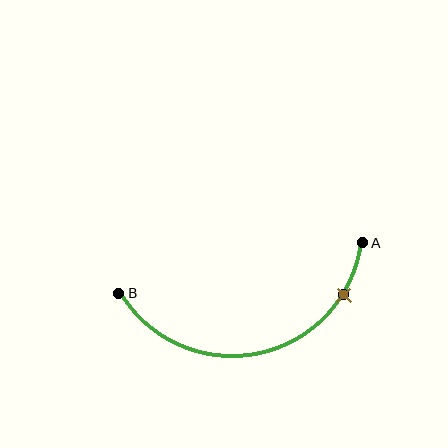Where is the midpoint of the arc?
The arc midpoint is the point on the curve farthest from the straight line joining A and B. It sits below that line.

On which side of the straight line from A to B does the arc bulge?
The arc bulges below the straight line connecting A and B.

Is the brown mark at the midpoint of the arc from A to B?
No. The brown mark lies on the arc but is closer to endpoint A. The arc midpoint would be at the point on the curve equidistant along the arc from both A and B.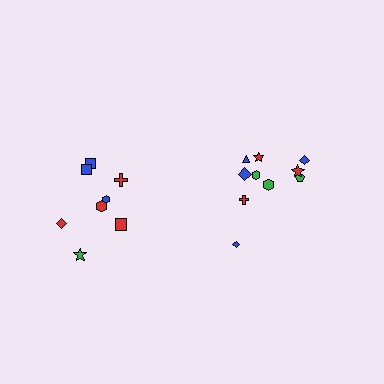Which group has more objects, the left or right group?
The right group.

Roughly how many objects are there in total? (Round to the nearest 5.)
Roughly 20 objects in total.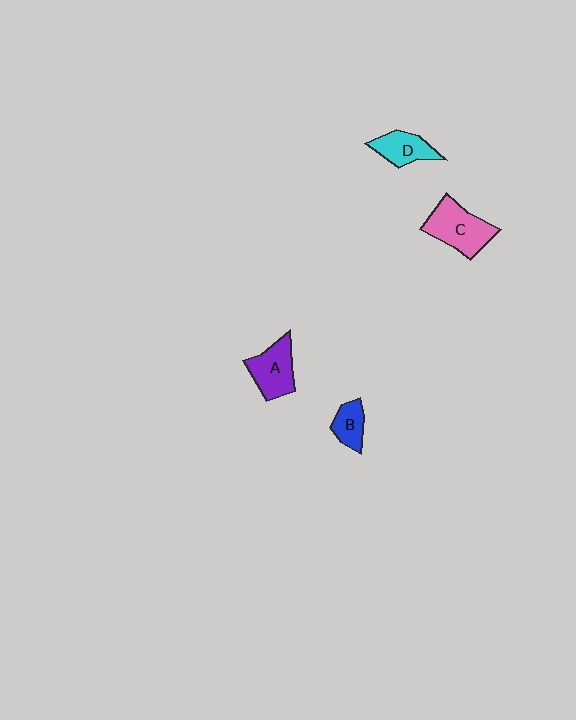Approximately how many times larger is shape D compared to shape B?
Approximately 1.3 times.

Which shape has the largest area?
Shape C (pink).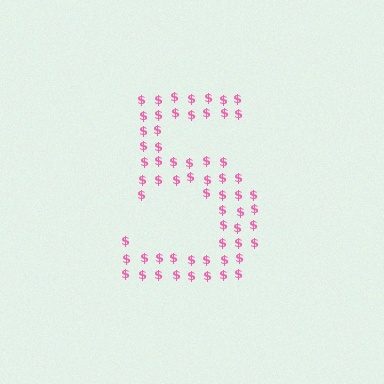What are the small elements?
The small elements are dollar signs.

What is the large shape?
The large shape is the digit 5.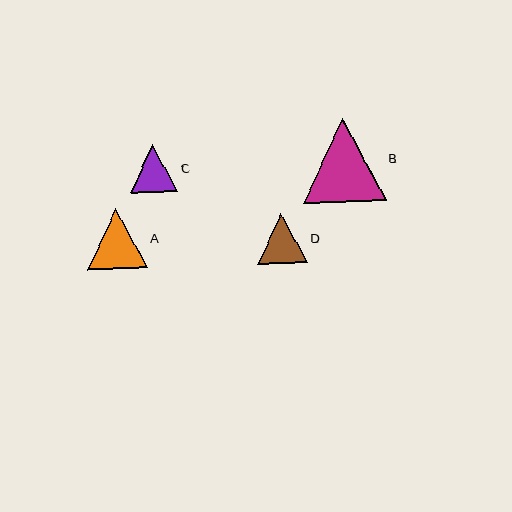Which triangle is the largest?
Triangle B is the largest with a size of approximately 83 pixels.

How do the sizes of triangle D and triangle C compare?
Triangle D and triangle C are approximately the same size.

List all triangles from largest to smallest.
From largest to smallest: B, A, D, C.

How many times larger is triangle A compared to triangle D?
Triangle A is approximately 1.2 times the size of triangle D.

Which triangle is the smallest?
Triangle C is the smallest with a size of approximately 48 pixels.